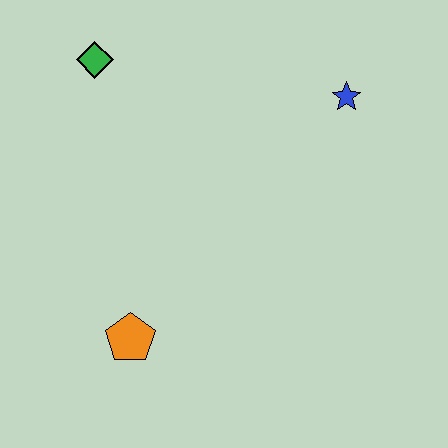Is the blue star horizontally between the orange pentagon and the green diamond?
No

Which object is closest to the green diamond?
The blue star is closest to the green diamond.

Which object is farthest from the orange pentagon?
The blue star is farthest from the orange pentagon.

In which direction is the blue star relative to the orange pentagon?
The blue star is above the orange pentagon.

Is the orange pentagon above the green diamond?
No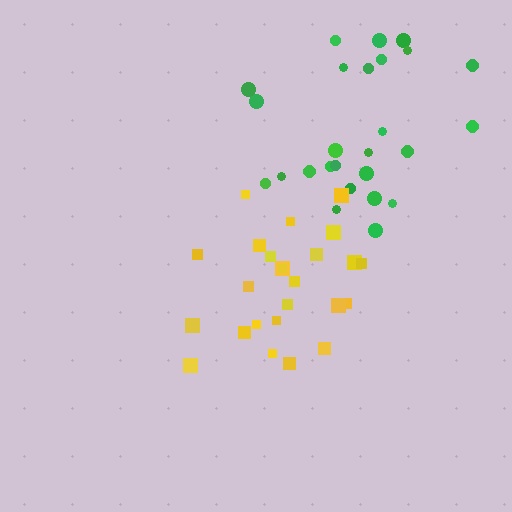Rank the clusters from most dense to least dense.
yellow, green.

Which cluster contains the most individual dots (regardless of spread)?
Green (26).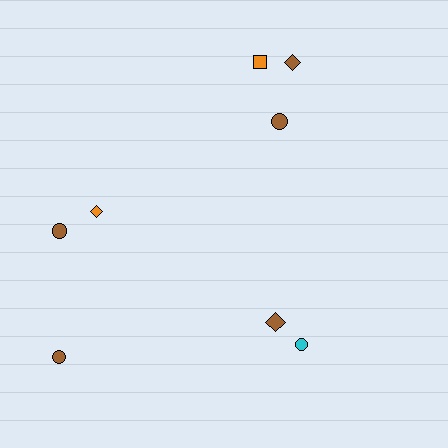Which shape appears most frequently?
Circle, with 4 objects.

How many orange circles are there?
There are no orange circles.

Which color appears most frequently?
Brown, with 5 objects.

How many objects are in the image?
There are 8 objects.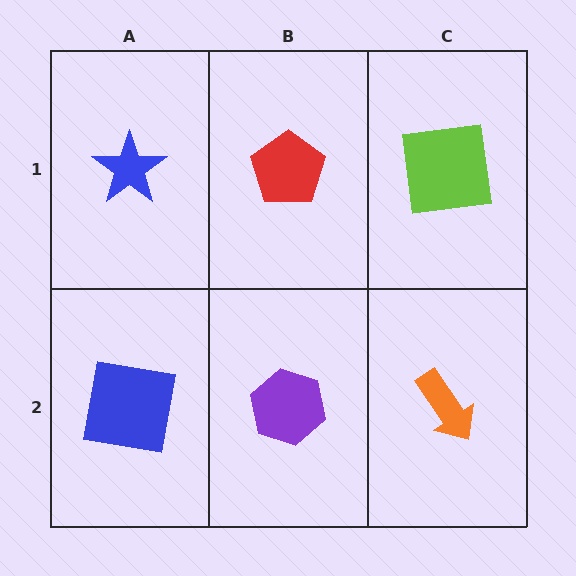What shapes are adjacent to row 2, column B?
A red pentagon (row 1, column B), a blue square (row 2, column A), an orange arrow (row 2, column C).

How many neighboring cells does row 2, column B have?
3.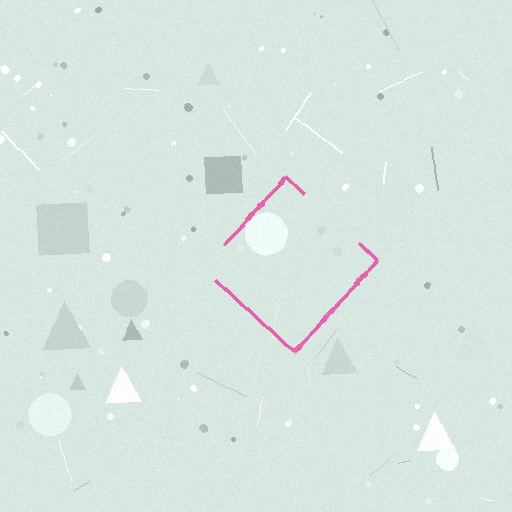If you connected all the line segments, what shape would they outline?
They would outline a diamond.